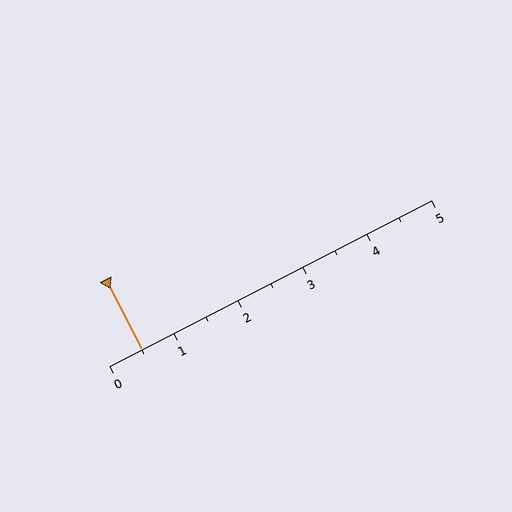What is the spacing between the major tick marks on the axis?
The major ticks are spaced 1 apart.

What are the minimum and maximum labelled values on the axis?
The axis runs from 0 to 5.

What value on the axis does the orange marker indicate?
The marker indicates approximately 0.5.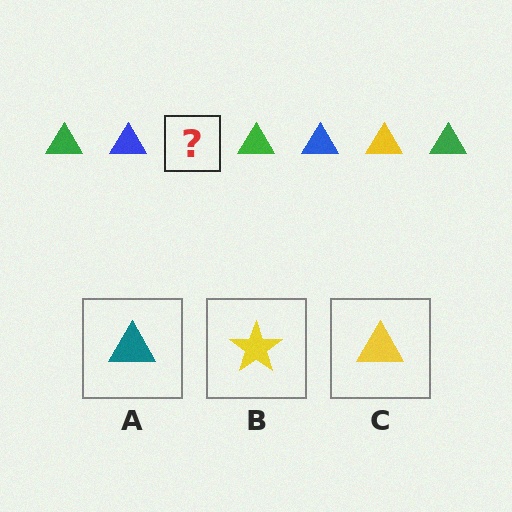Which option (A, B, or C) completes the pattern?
C.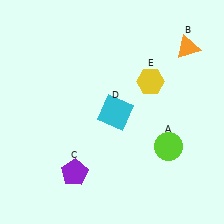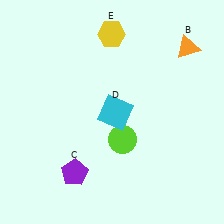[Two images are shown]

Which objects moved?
The objects that moved are: the lime circle (A), the yellow hexagon (E).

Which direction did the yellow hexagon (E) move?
The yellow hexagon (E) moved up.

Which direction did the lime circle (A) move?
The lime circle (A) moved left.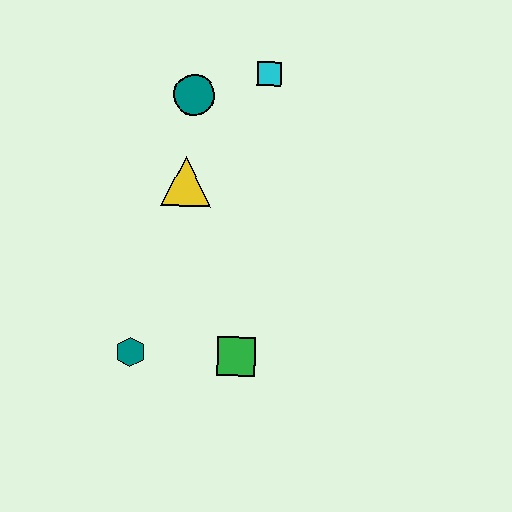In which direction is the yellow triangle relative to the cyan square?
The yellow triangle is below the cyan square.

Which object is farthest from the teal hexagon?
The cyan square is farthest from the teal hexagon.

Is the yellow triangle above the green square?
Yes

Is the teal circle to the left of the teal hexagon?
No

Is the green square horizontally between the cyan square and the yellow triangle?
Yes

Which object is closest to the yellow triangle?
The teal circle is closest to the yellow triangle.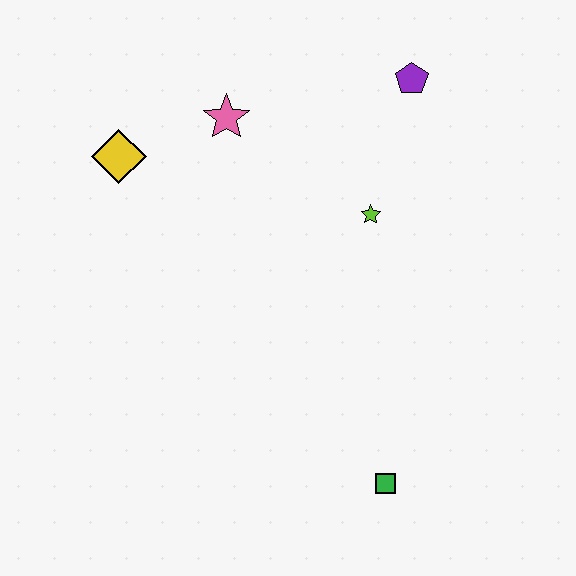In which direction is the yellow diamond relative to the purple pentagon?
The yellow diamond is to the left of the purple pentagon.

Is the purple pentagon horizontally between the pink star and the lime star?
No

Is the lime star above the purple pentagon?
No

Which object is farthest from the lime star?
The green square is farthest from the lime star.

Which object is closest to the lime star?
The purple pentagon is closest to the lime star.